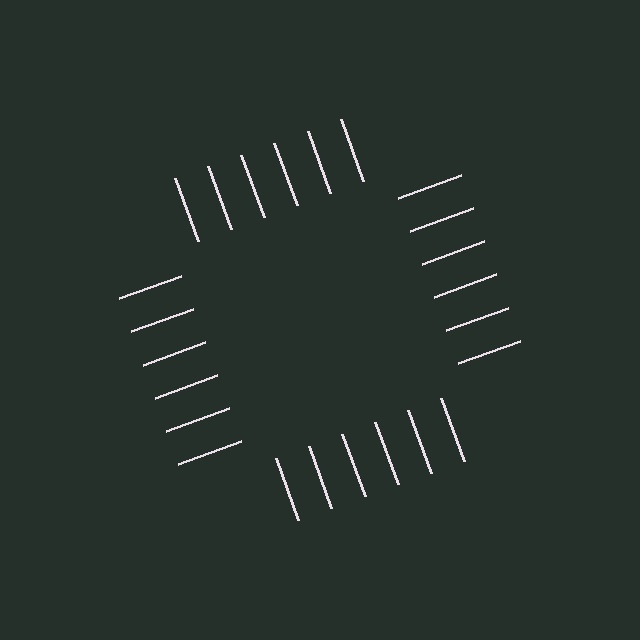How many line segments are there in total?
24 — 6 along each of the 4 edges.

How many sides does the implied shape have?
4 sides — the line-ends trace a square.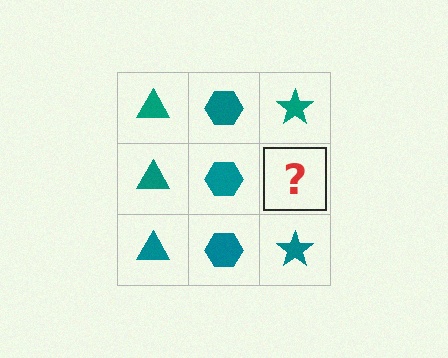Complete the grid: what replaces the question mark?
The question mark should be replaced with a teal star.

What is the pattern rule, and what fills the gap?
The rule is that each column has a consistent shape. The gap should be filled with a teal star.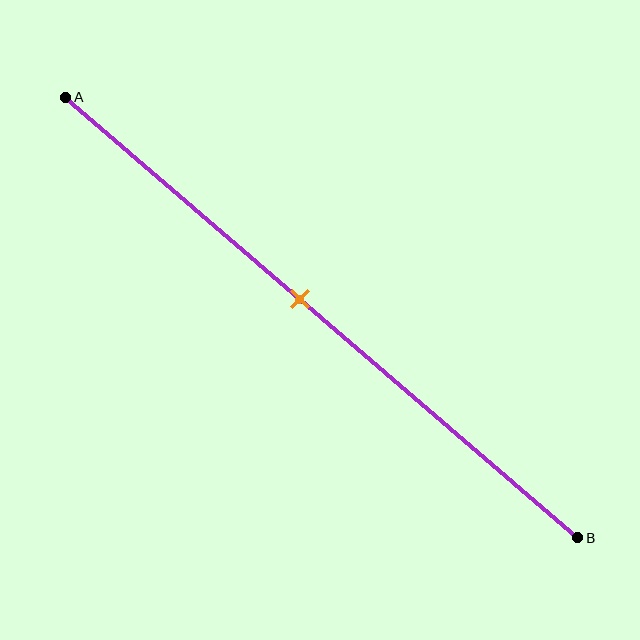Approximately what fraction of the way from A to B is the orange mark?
The orange mark is approximately 45% of the way from A to B.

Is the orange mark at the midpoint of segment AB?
No, the mark is at about 45% from A, not at the 50% midpoint.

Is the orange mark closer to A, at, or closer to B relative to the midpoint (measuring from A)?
The orange mark is closer to point A than the midpoint of segment AB.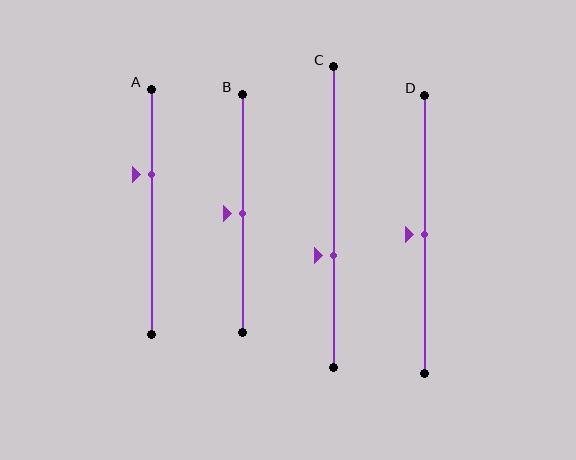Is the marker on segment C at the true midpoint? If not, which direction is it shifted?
No, the marker on segment C is shifted downward by about 13% of the segment length.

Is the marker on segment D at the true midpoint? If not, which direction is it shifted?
Yes, the marker on segment D is at the true midpoint.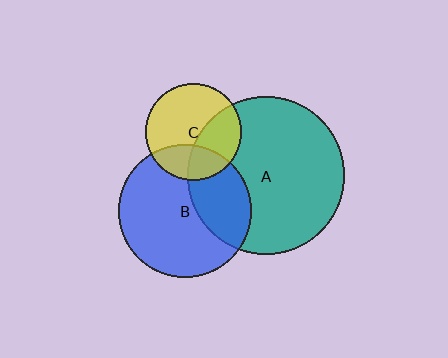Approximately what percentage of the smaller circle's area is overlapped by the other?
Approximately 30%.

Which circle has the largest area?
Circle A (teal).